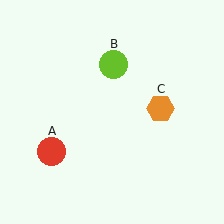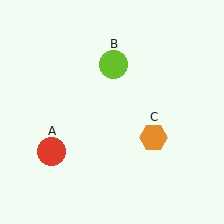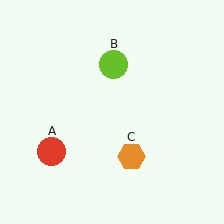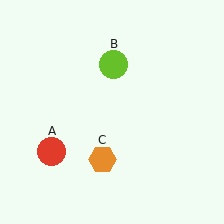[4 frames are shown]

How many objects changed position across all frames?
1 object changed position: orange hexagon (object C).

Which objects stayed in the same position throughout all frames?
Red circle (object A) and lime circle (object B) remained stationary.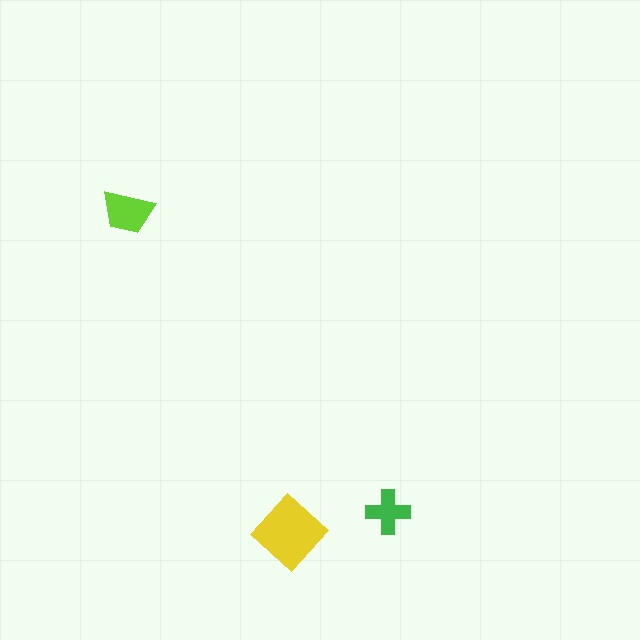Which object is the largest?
The yellow diamond.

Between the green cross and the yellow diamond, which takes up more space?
The yellow diamond.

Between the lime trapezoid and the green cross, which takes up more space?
The lime trapezoid.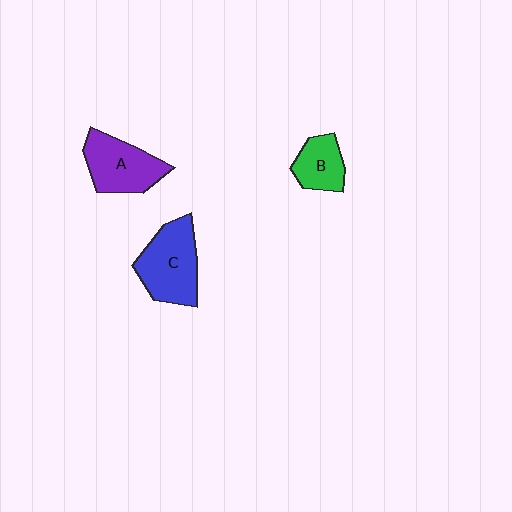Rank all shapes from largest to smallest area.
From largest to smallest: C (blue), A (purple), B (green).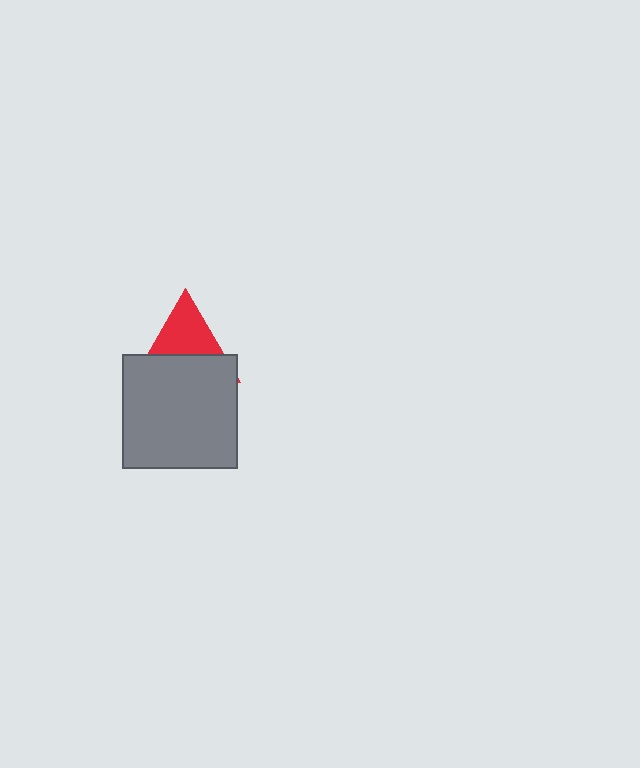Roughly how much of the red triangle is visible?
About half of it is visible (roughly 47%).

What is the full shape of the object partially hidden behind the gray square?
The partially hidden object is a red triangle.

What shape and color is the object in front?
The object in front is a gray square.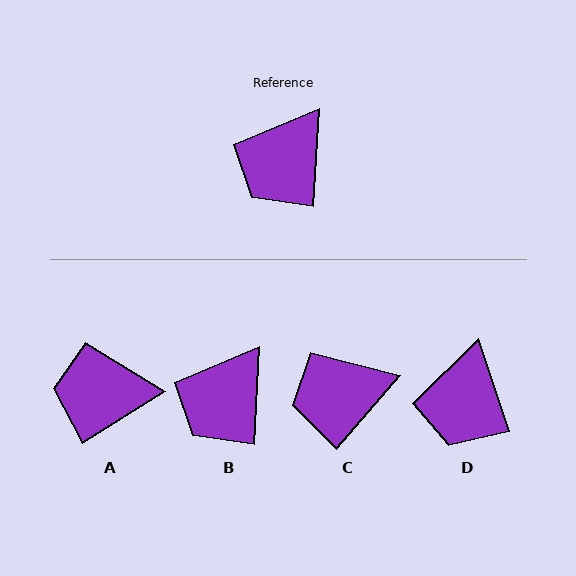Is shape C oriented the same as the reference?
No, it is off by about 37 degrees.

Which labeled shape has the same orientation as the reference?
B.